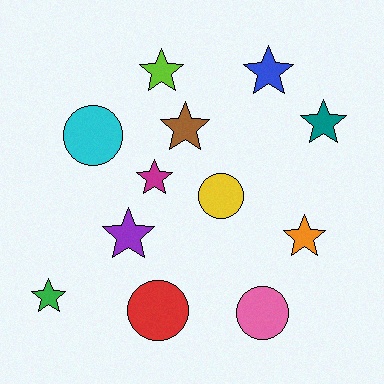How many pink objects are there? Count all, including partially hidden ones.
There is 1 pink object.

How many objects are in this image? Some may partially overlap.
There are 12 objects.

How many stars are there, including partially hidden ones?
There are 8 stars.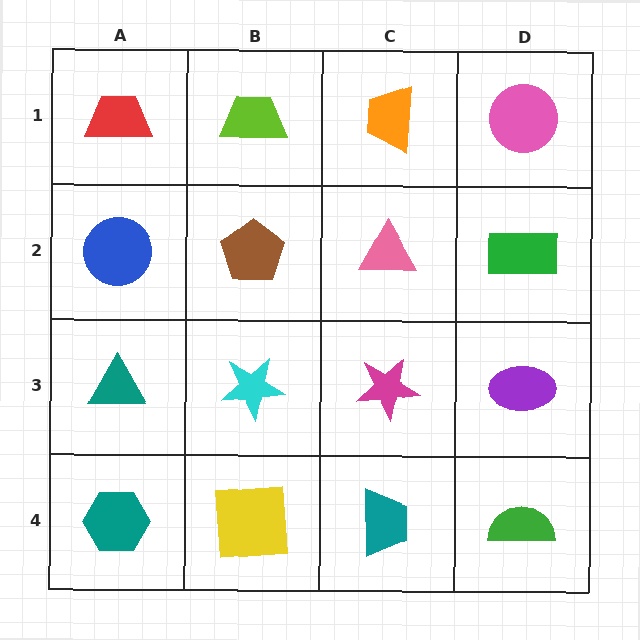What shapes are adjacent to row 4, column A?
A teal triangle (row 3, column A), a yellow square (row 4, column B).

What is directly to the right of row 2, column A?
A brown pentagon.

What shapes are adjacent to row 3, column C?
A pink triangle (row 2, column C), a teal trapezoid (row 4, column C), a cyan star (row 3, column B), a purple ellipse (row 3, column D).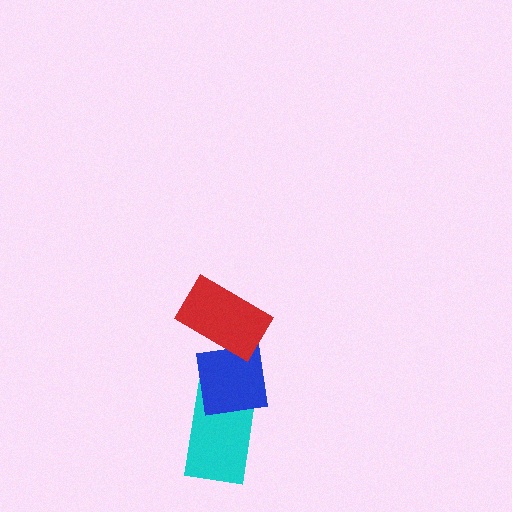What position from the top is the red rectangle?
The red rectangle is 1st from the top.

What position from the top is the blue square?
The blue square is 2nd from the top.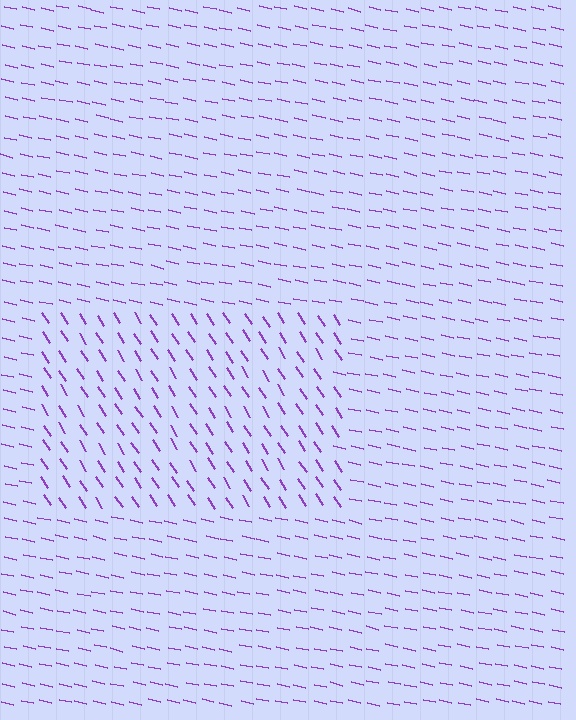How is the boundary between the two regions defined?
The boundary is defined purely by a change in line orientation (approximately 45 degrees difference). All lines are the same color and thickness.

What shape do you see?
I see a rectangle.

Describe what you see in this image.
The image is filled with small purple line segments. A rectangle region in the image has lines oriented differently from the surrounding lines, creating a visible texture boundary.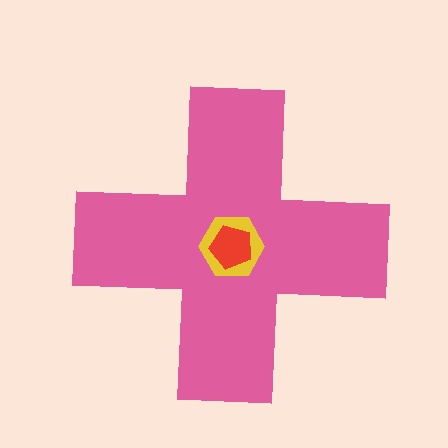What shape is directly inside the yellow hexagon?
The red pentagon.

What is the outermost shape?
The pink cross.